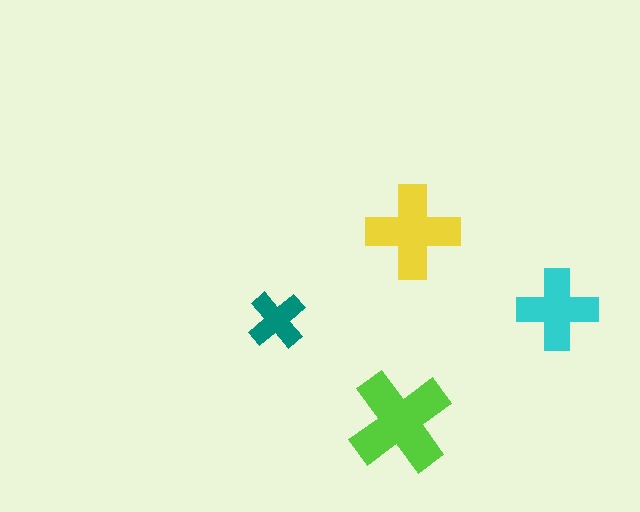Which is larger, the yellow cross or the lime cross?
The lime one.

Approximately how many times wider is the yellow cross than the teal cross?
About 1.5 times wider.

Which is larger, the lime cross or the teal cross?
The lime one.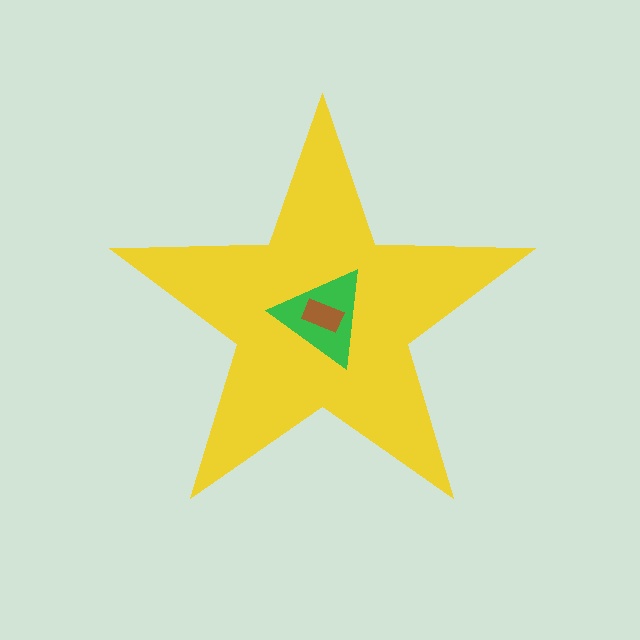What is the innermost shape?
The brown rectangle.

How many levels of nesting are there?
3.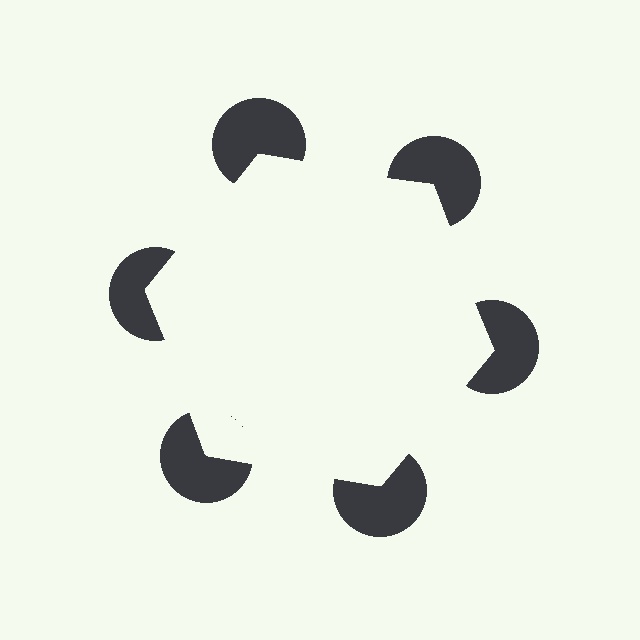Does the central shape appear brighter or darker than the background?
It typically appears slightly brighter than the background, even though no actual brightness change is drawn.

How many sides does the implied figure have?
6 sides.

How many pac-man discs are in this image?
There are 6 — one at each vertex of the illusory hexagon.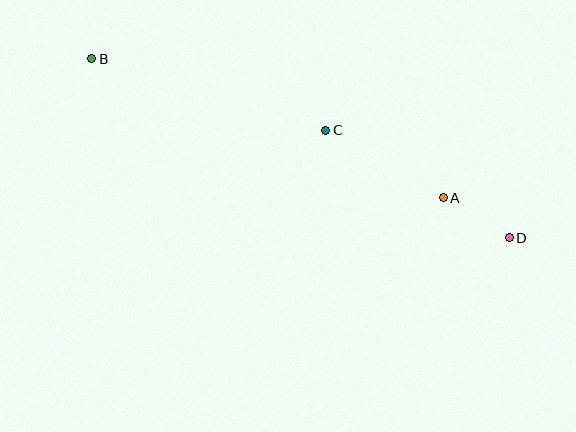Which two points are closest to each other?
Points A and D are closest to each other.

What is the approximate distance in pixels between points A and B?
The distance between A and B is approximately 378 pixels.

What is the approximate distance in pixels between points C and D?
The distance between C and D is approximately 213 pixels.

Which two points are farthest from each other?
Points B and D are farthest from each other.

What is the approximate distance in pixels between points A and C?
The distance between A and C is approximately 136 pixels.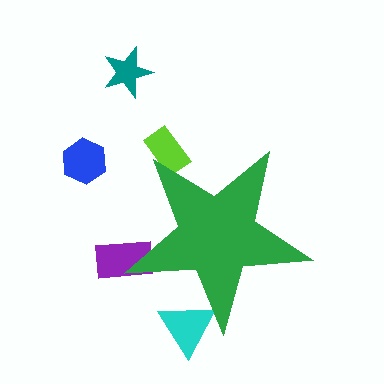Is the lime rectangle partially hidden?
Yes, the lime rectangle is partially hidden behind the green star.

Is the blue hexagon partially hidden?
No, the blue hexagon is fully visible.